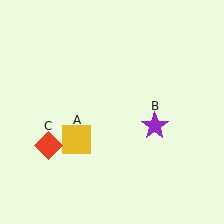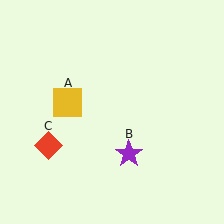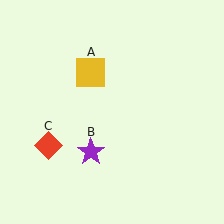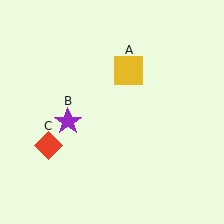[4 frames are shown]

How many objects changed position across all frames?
2 objects changed position: yellow square (object A), purple star (object B).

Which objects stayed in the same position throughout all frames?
Red diamond (object C) remained stationary.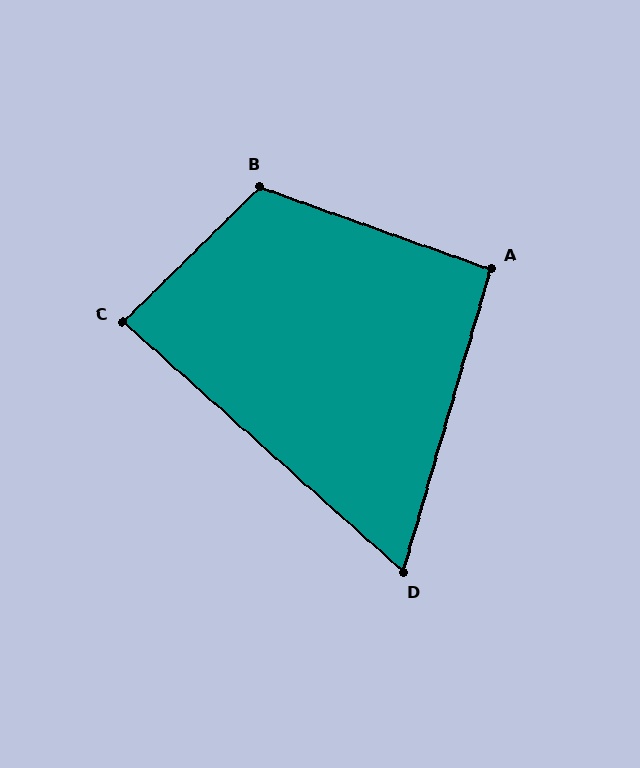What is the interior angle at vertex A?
Approximately 94 degrees (approximately right).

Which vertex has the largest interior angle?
B, at approximately 116 degrees.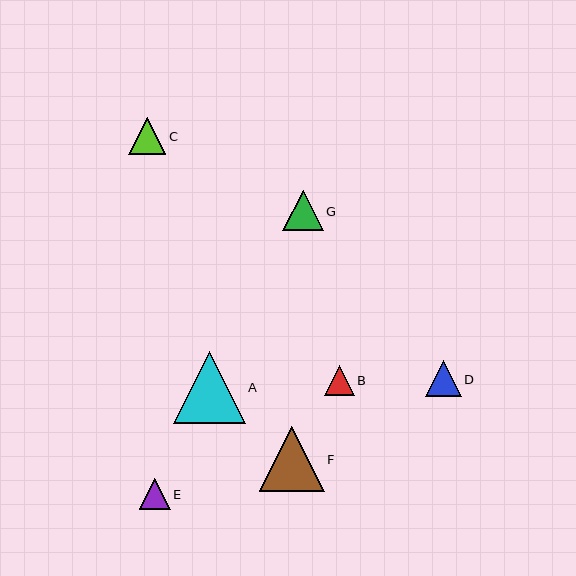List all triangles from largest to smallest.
From largest to smallest: A, F, G, C, D, E, B.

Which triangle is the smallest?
Triangle B is the smallest with a size of approximately 30 pixels.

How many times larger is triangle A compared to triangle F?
Triangle A is approximately 1.1 times the size of triangle F.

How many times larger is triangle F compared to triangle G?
Triangle F is approximately 1.6 times the size of triangle G.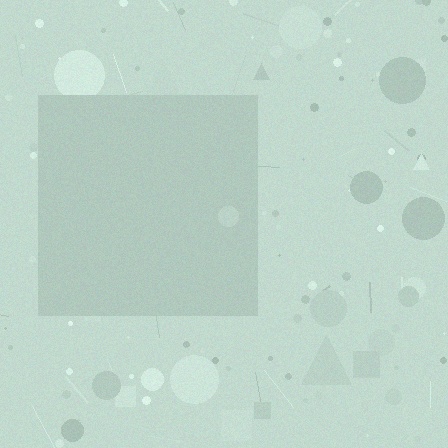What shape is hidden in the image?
A square is hidden in the image.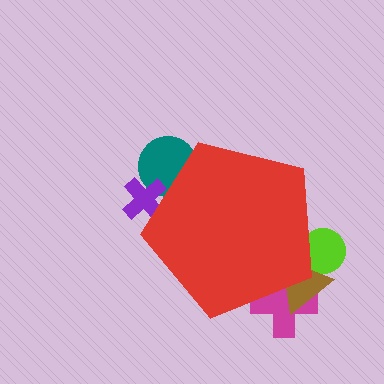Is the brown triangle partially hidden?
Yes, the brown triangle is partially hidden behind the red pentagon.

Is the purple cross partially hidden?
Yes, the purple cross is partially hidden behind the red pentagon.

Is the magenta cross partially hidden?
Yes, the magenta cross is partially hidden behind the red pentagon.